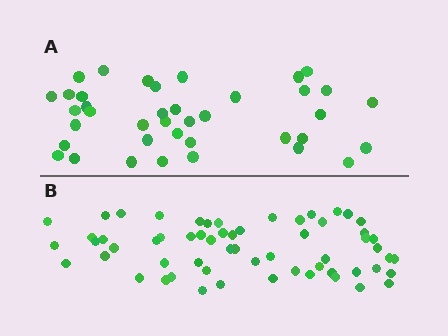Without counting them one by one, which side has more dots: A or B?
Region B (the bottom region) has more dots.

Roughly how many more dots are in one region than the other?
Region B has approximately 20 more dots than region A.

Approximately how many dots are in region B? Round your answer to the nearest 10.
About 60 dots.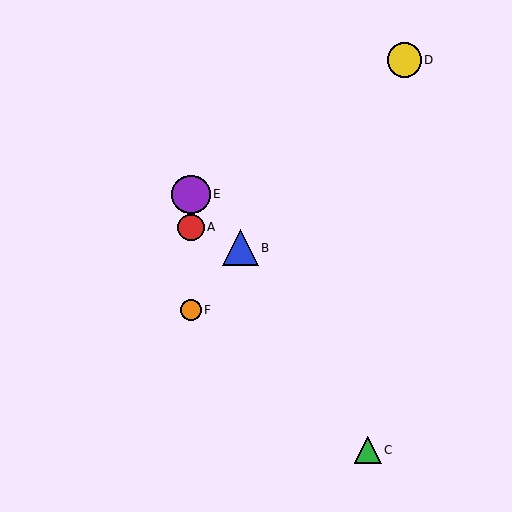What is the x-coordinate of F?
Object F is at x≈191.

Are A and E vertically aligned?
Yes, both are at x≈191.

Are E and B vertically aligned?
No, E is at x≈191 and B is at x≈240.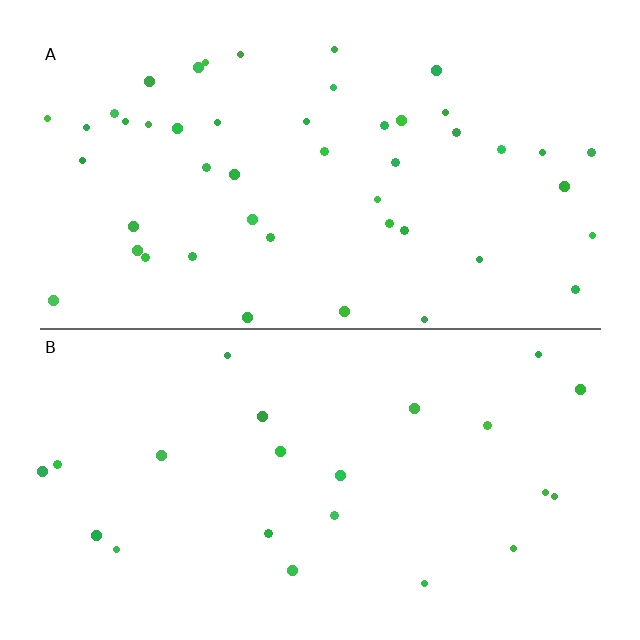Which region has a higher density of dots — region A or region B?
A (the top).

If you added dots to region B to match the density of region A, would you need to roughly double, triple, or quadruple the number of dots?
Approximately double.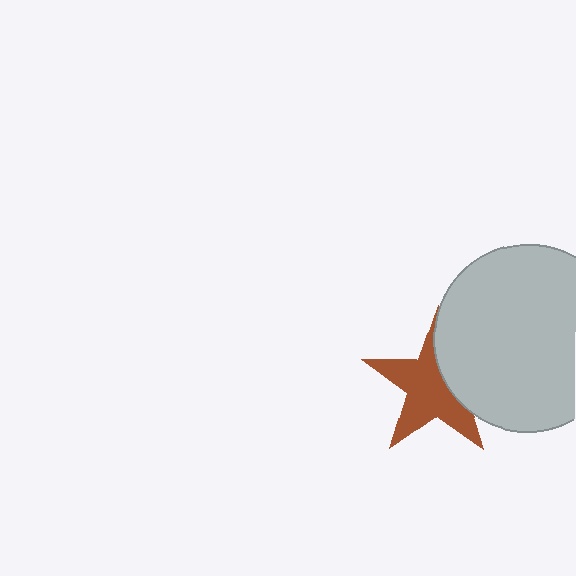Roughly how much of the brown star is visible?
Most of it is visible (roughly 66%).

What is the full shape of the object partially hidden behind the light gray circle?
The partially hidden object is a brown star.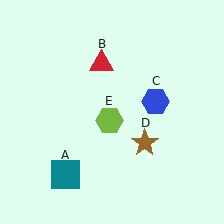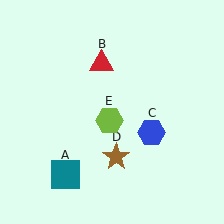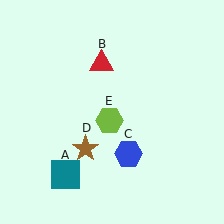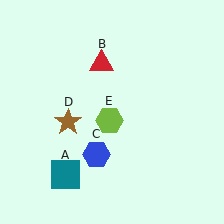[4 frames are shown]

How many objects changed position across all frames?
2 objects changed position: blue hexagon (object C), brown star (object D).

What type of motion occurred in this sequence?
The blue hexagon (object C), brown star (object D) rotated clockwise around the center of the scene.